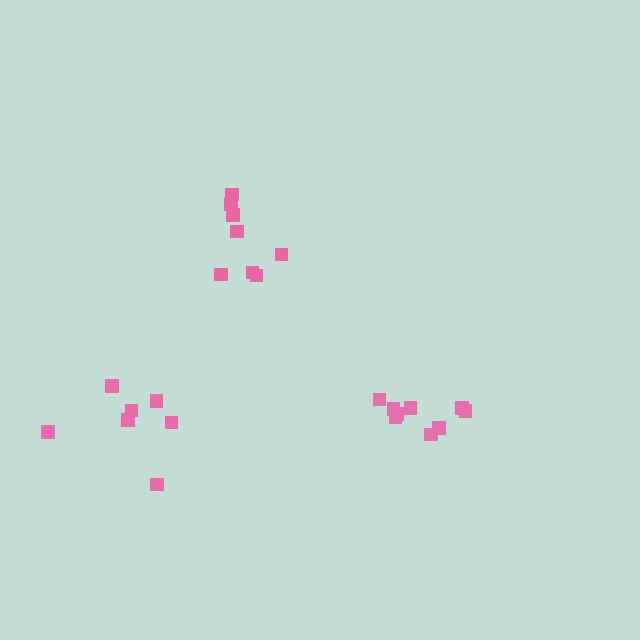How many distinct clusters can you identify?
There are 3 distinct clusters.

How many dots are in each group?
Group 1: 7 dots, Group 2: 9 dots, Group 3: 8 dots (24 total).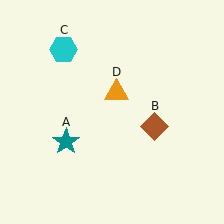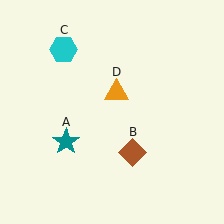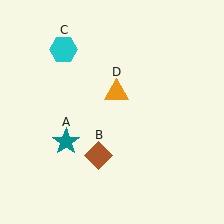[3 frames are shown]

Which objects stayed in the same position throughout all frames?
Teal star (object A) and cyan hexagon (object C) and orange triangle (object D) remained stationary.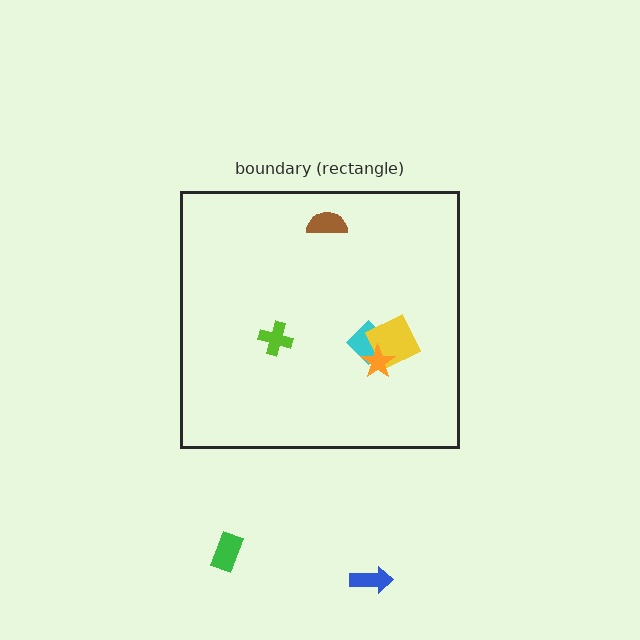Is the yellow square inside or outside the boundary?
Inside.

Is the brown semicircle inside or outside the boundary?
Inside.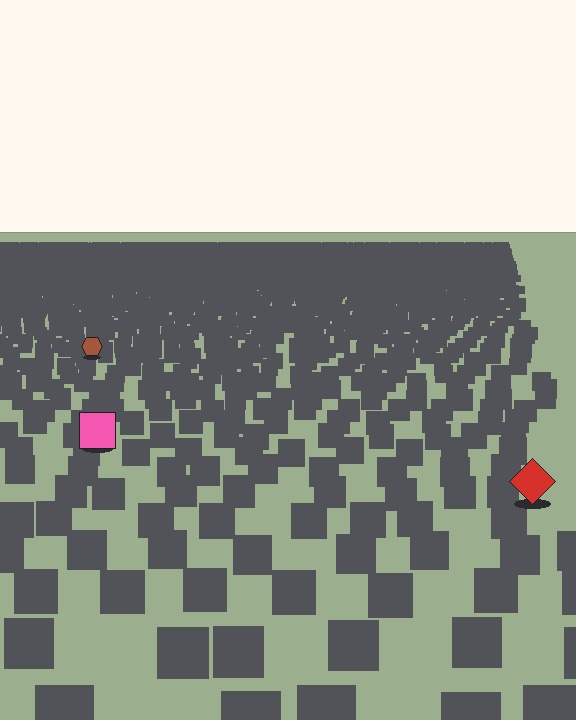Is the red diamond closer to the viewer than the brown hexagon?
Yes. The red diamond is closer — you can tell from the texture gradient: the ground texture is coarser near it.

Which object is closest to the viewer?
The red diamond is closest. The texture marks near it are larger and more spread out.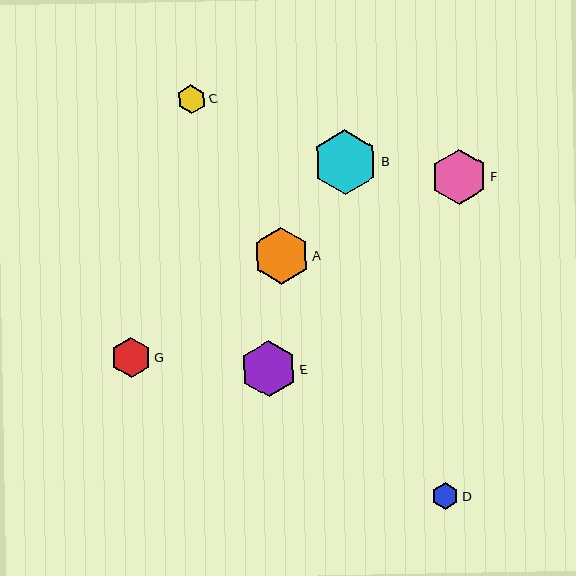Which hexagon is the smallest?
Hexagon D is the smallest with a size of approximately 27 pixels.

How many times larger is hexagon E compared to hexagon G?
Hexagon E is approximately 1.4 times the size of hexagon G.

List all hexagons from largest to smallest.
From largest to smallest: B, A, E, F, G, C, D.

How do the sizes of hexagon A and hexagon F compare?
Hexagon A and hexagon F are approximately the same size.